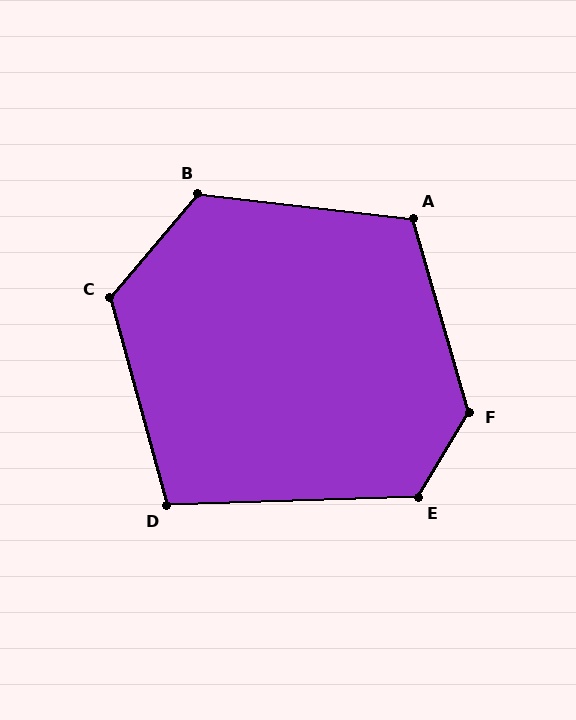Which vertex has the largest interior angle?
F, at approximately 132 degrees.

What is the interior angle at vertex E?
Approximately 123 degrees (obtuse).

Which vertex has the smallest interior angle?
D, at approximately 104 degrees.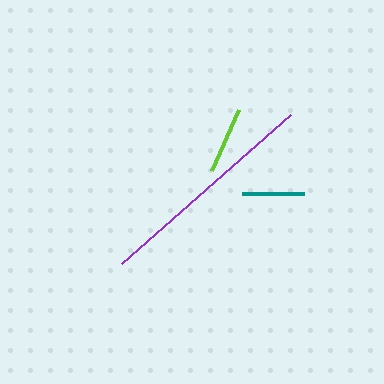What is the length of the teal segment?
The teal segment is approximately 62 pixels long.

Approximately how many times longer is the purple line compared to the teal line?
The purple line is approximately 3.6 times the length of the teal line.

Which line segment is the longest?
The purple line is the longest at approximately 225 pixels.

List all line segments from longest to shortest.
From longest to shortest: purple, lime, teal.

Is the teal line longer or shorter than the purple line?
The purple line is longer than the teal line.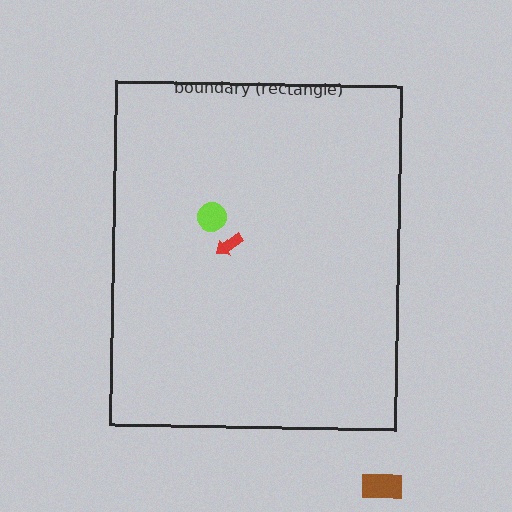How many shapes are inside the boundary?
2 inside, 1 outside.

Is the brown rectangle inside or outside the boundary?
Outside.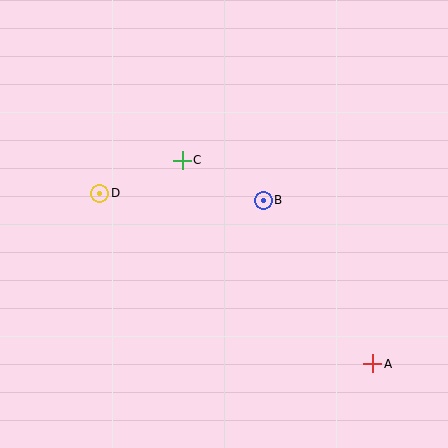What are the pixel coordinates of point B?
Point B is at (263, 200).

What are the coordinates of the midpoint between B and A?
The midpoint between B and A is at (318, 282).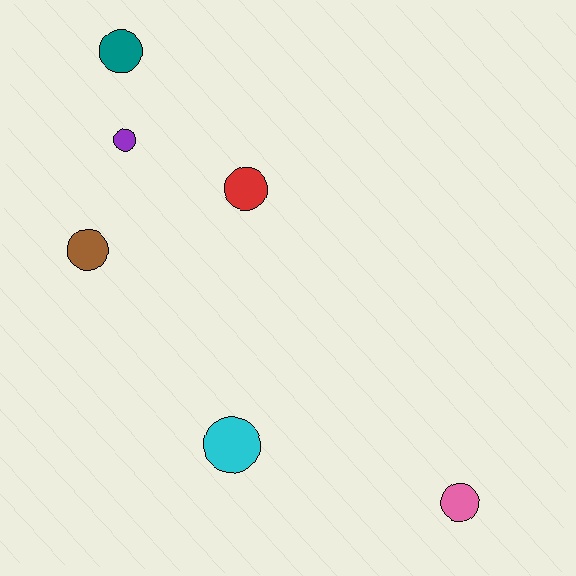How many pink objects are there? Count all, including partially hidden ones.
There is 1 pink object.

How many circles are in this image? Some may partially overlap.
There are 6 circles.